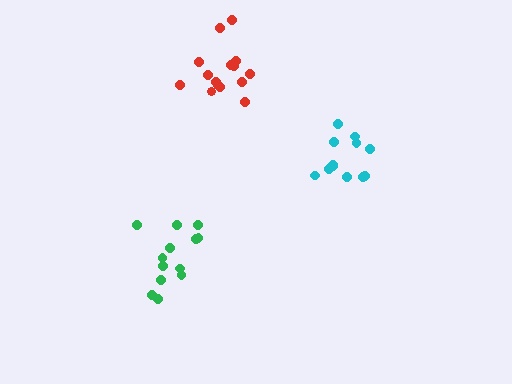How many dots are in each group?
Group 1: 13 dots, Group 2: 12 dots, Group 3: 15 dots (40 total).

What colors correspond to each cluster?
The clusters are colored: green, cyan, red.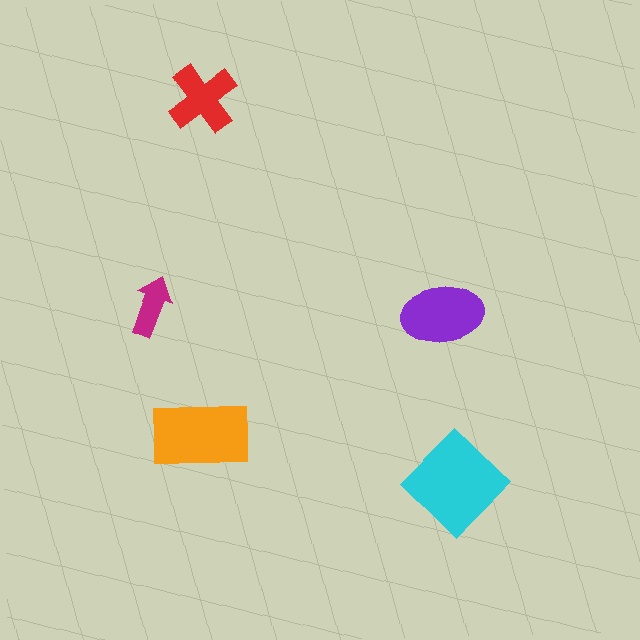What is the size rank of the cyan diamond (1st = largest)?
1st.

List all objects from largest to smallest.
The cyan diamond, the orange rectangle, the purple ellipse, the red cross, the magenta arrow.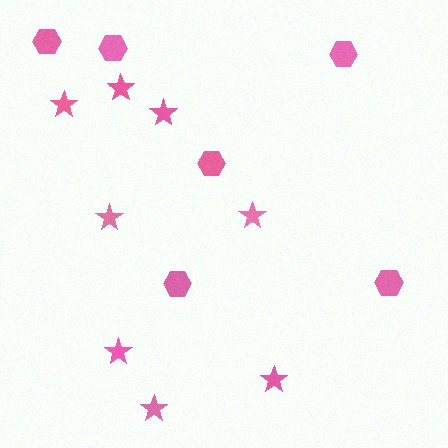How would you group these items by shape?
There are 2 groups: one group of hexagons (6) and one group of stars (8).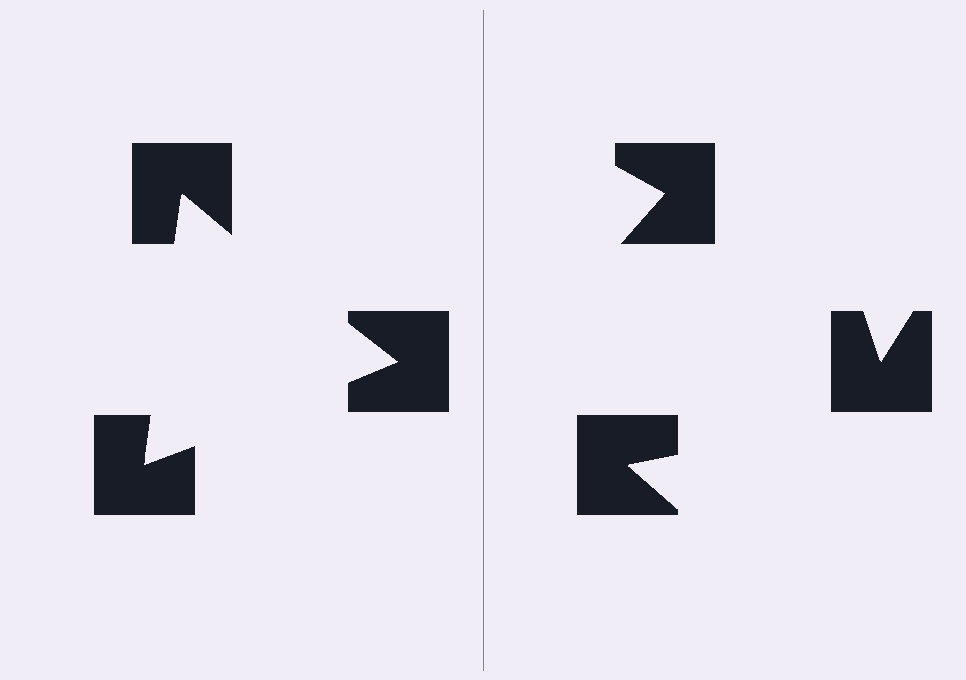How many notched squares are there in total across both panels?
6 — 3 on each side.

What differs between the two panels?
The notched squares are positioned identically on both sides; only the wedge orientations differ. On the left they align to a triangle; on the right they are misaligned.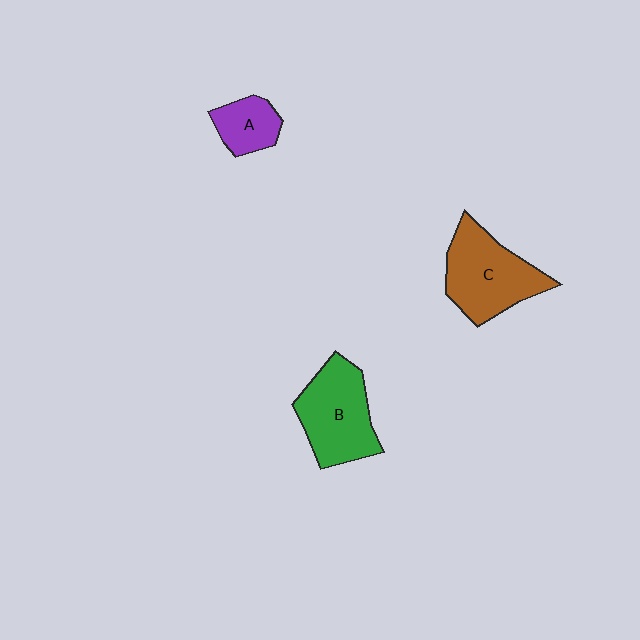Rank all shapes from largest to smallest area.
From largest to smallest: C (brown), B (green), A (purple).